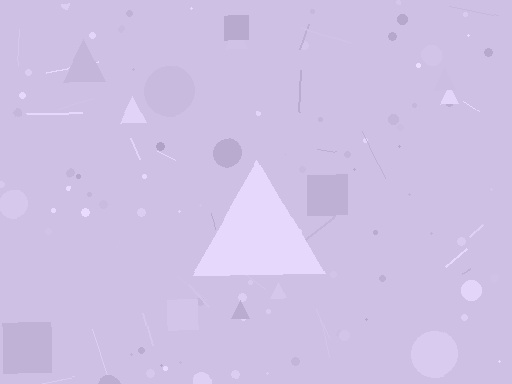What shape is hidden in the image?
A triangle is hidden in the image.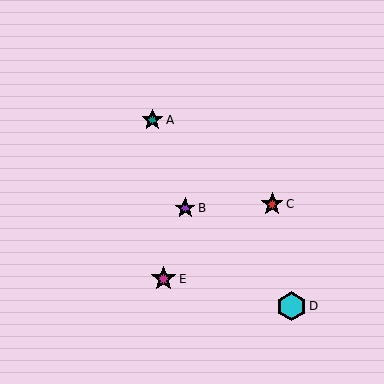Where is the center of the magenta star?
The center of the magenta star is at (164, 279).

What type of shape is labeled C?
Shape C is a red star.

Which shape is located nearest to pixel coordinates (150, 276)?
The magenta star (labeled E) at (164, 279) is nearest to that location.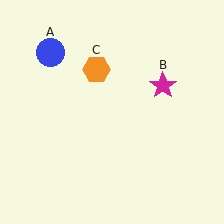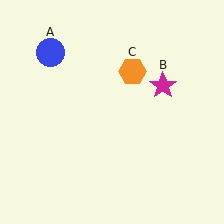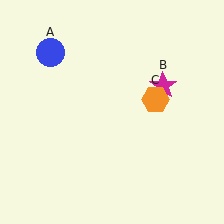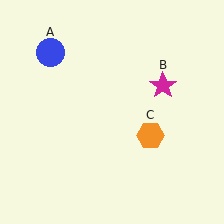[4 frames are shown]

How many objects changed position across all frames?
1 object changed position: orange hexagon (object C).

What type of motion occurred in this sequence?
The orange hexagon (object C) rotated clockwise around the center of the scene.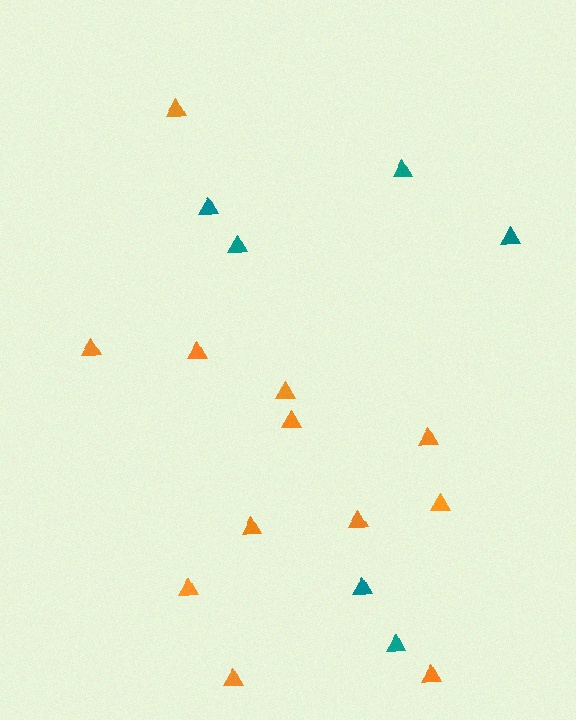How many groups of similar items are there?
There are 2 groups: one group of teal triangles (6) and one group of orange triangles (12).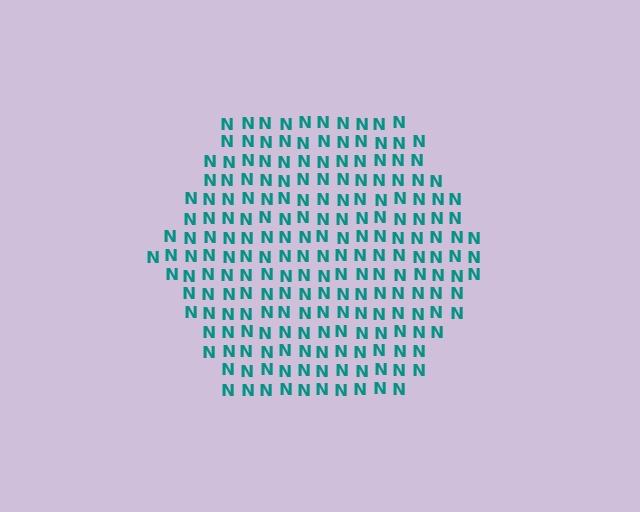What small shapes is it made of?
It is made of small letter N's.